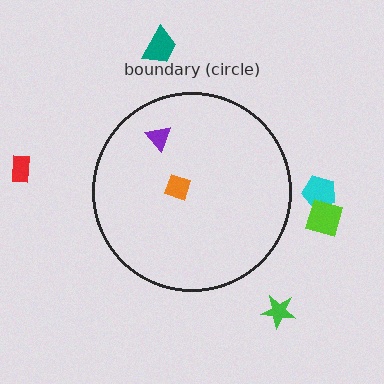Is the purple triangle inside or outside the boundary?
Inside.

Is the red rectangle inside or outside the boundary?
Outside.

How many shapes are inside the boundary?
2 inside, 5 outside.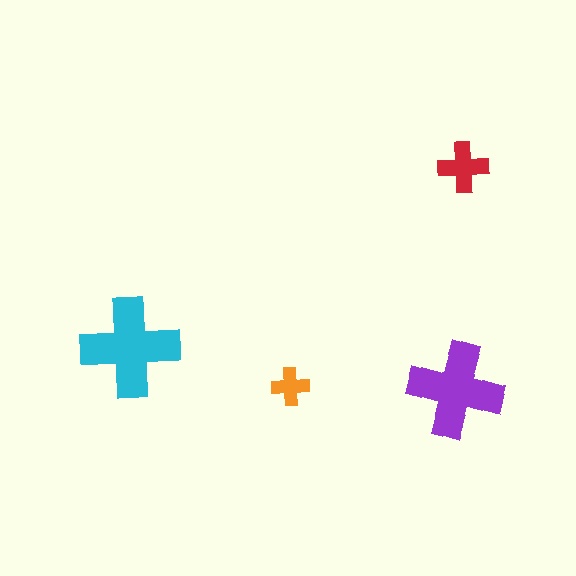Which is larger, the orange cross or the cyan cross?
The cyan one.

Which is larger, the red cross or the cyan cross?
The cyan one.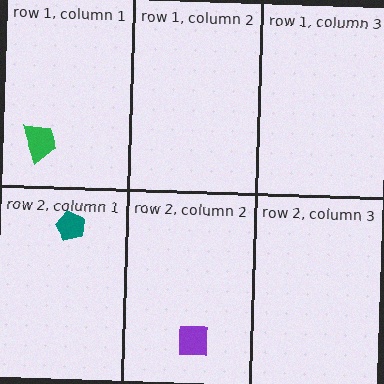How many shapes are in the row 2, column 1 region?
1.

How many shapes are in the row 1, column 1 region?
1.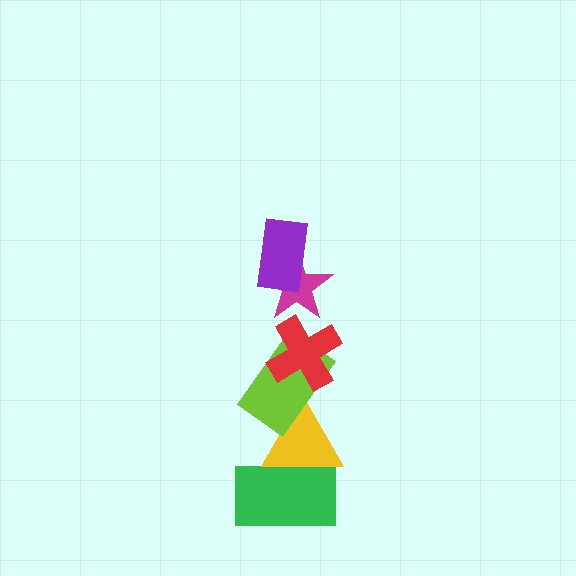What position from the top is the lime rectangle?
The lime rectangle is 4th from the top.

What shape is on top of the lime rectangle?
The red cross is on top of the lime rectangle.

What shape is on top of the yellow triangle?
The lime rectangle is on top of the yellow triangle.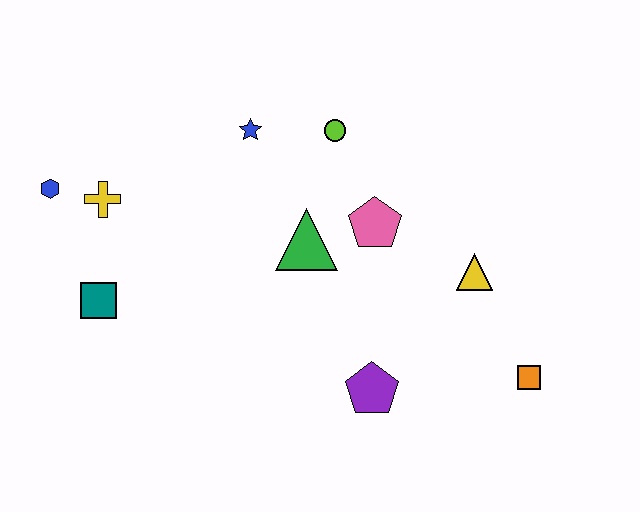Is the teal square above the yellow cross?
No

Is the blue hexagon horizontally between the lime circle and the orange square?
No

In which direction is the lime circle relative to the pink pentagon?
The lime circle is above the pink pentagon.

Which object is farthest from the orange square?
The blue hexagon is farthest from the orange square.